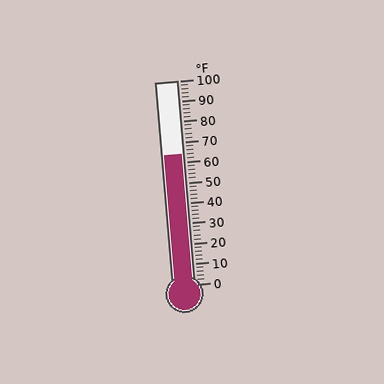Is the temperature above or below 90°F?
The temperature is below 90°F.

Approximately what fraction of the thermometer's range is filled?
The thermometer is filled to approximately 65% of its range.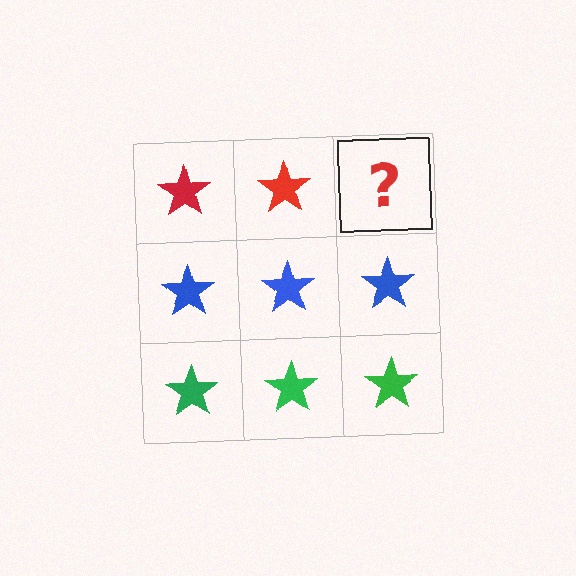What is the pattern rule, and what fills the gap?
The rule is that each row has a consistent color. The gap should be filled with a red star.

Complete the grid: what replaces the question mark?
The question mark should be replaced with a red star.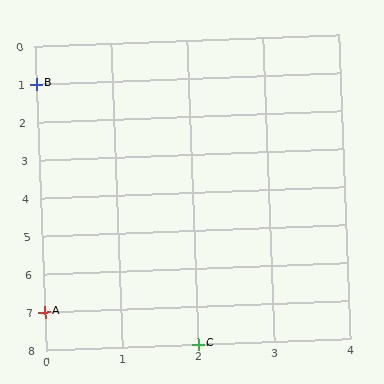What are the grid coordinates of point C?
Point C is at grid coordinates (2, 8).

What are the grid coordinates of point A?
Point A is at grid coordinates (0, 7).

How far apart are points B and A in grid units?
Points B and A are 6 rows apart.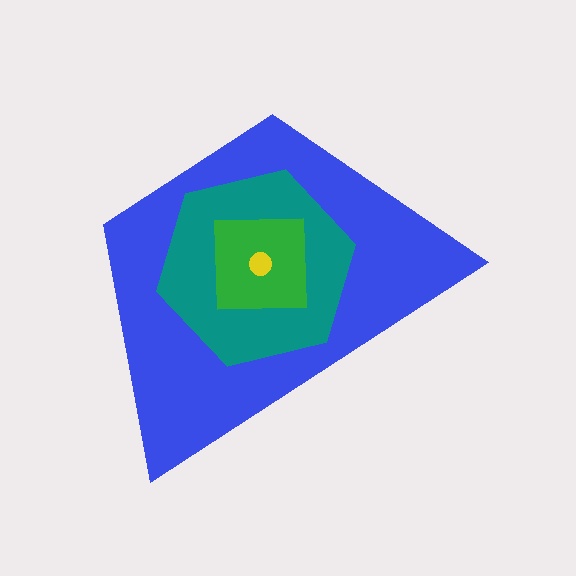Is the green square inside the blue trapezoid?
Yes.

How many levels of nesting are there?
4.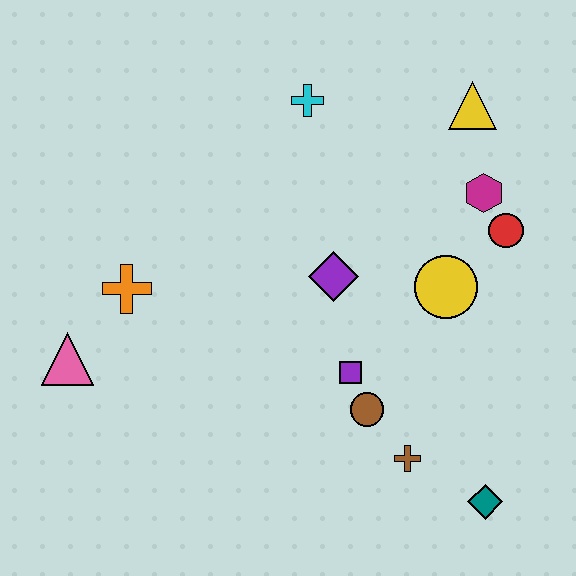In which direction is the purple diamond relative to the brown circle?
The purple diamond is above the brown circle.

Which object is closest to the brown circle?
The purple square is closest to the brown circle.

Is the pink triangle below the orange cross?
Yes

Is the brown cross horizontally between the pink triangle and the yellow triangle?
Yes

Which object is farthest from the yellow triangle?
The pink triangle is farthest from the yellow triangle.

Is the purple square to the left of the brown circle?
Yes